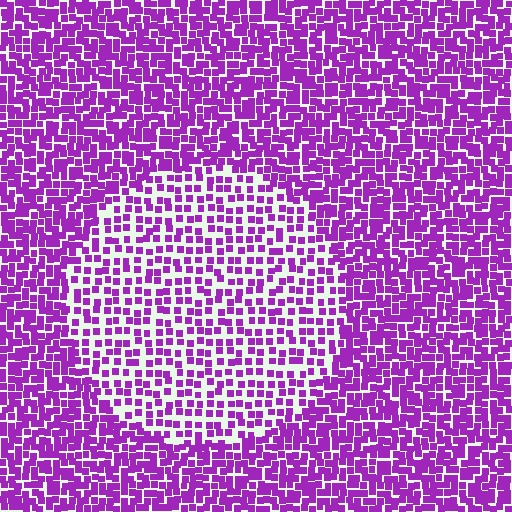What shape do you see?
I see a circle.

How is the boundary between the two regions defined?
The boundary is defined by a change in element density (approximately 1.8x ratio). All elements are the same color, size, and shape.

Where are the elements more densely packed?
The elements are more densely packed outside the circle boundary.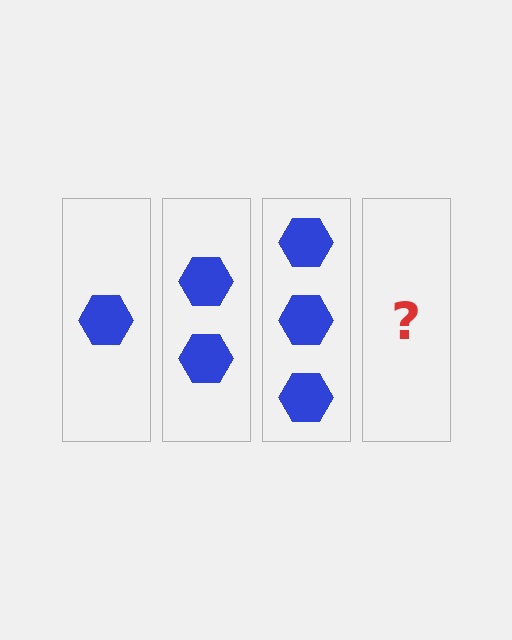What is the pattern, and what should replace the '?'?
The pattern is that each step adds one more hexagon. The '?' should be 4 hexagons.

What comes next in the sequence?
The next element should be 4 hexagons.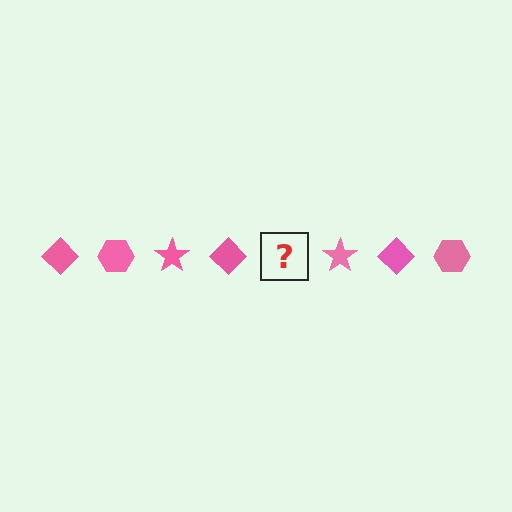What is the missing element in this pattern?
The missing element is a pink hexagon.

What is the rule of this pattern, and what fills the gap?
The rule is that the pattern cycles through diamond, hexagon, star shapes in pink. The gap should be filled with a pink hexagon.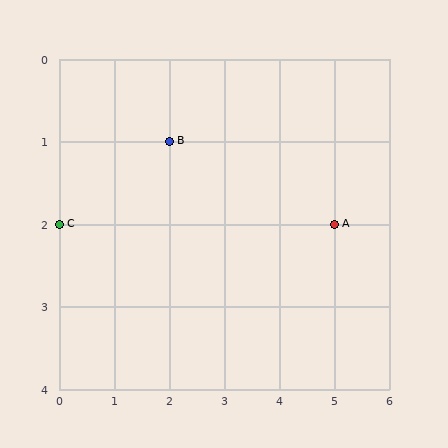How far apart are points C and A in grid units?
Points C and A are 5 columns apart.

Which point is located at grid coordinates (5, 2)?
Point A is at (5, 2).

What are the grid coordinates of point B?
Point B is at grid coordinates (2, 1).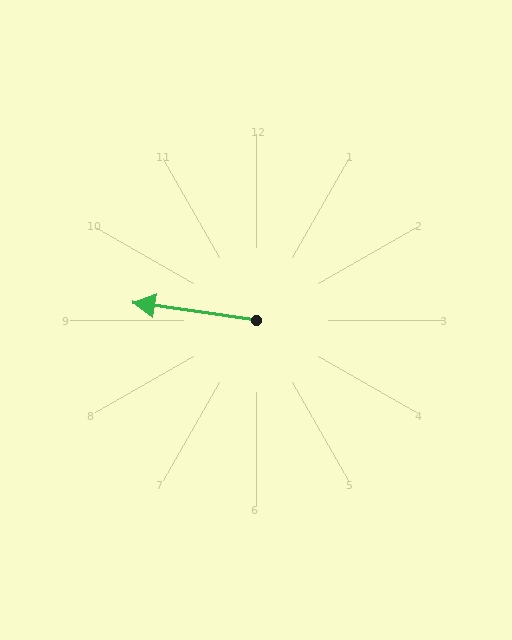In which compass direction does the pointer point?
West.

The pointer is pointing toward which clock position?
Roughly 9 o'clock.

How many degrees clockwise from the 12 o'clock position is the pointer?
Approximately 278 degrees.